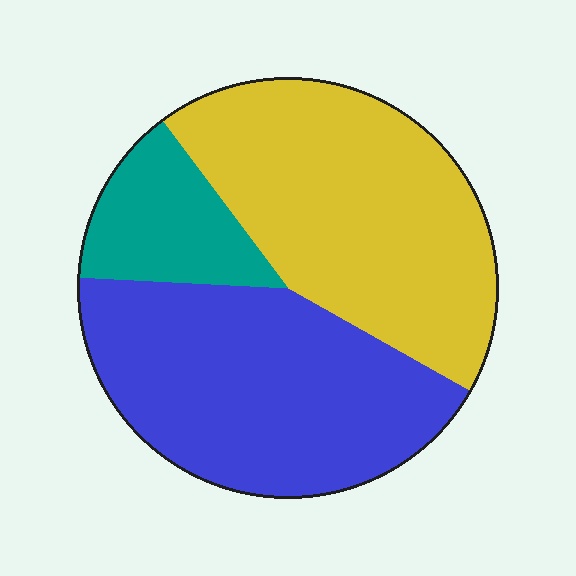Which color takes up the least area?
Teal, at roughly 15%.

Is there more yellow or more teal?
Yellow.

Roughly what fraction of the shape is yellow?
Yellow covers around 45% of the shape.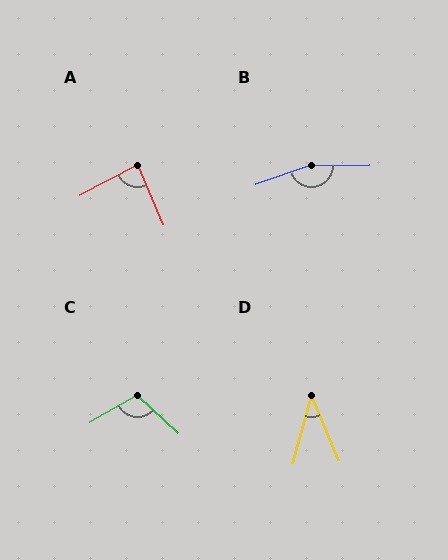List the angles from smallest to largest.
D (38°), A (85°), C (107°), B (161°).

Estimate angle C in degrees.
Approximately 107 degrees.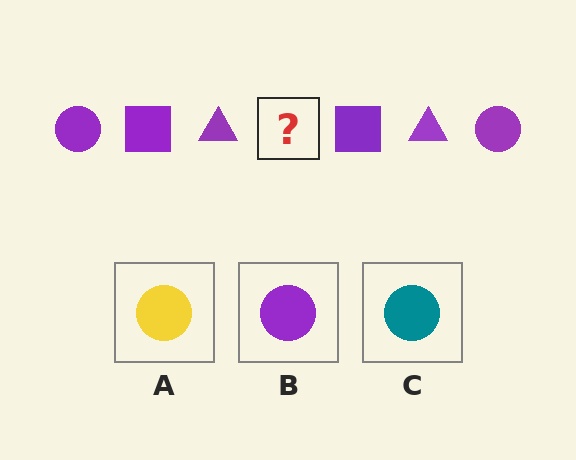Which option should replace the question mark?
Option B.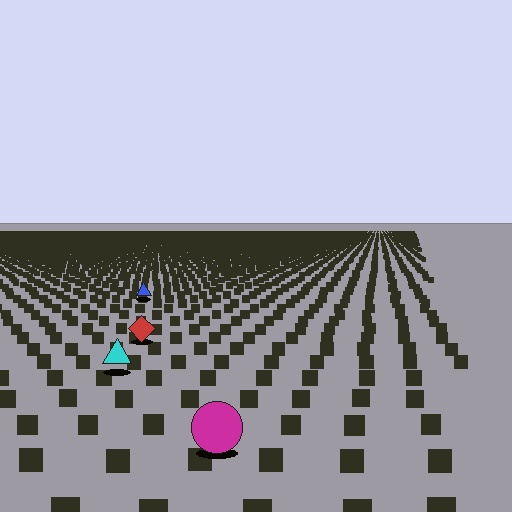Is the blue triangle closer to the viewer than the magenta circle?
No. The magenta circle is closer — you can tell from the texture gradient: the ground texture is coarser near it.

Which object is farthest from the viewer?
The blue triangle is farthest from the viewer. It appears smaller and the ground texture around it is denser.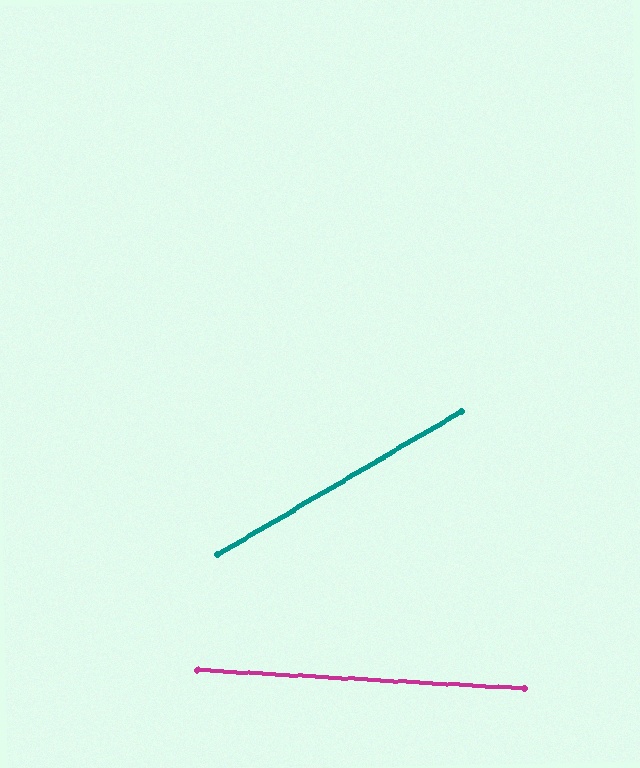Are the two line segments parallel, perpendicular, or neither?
Neither parallel nor perpendicular — they differ by about 34°.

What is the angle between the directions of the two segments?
Approximately 34 degrees.